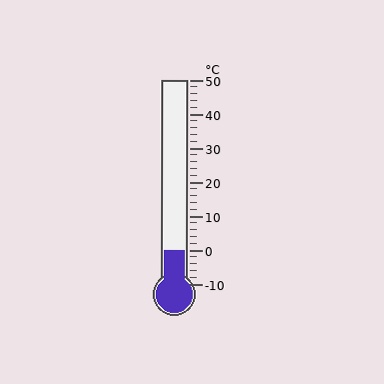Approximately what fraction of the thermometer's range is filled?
The thermometer is filled to approximately 15% of its range.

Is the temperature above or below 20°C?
The temperature is below 20°C.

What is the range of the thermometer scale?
The thermometer scale ranges from -10°C to 50°C.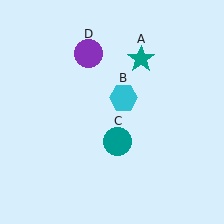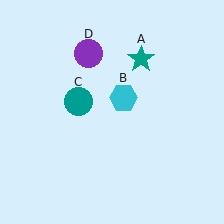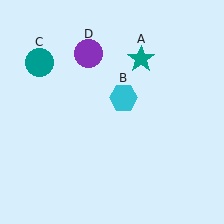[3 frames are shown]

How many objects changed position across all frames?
1 object changed position: teal circle (object C).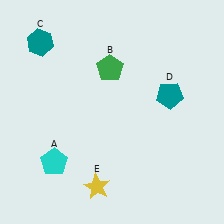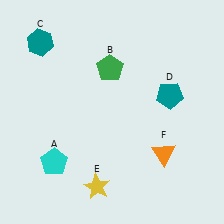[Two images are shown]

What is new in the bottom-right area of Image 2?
An orange triangle (F) was added in the bottom-right area of Image 2.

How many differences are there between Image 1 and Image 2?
There is 1 difference between the two images.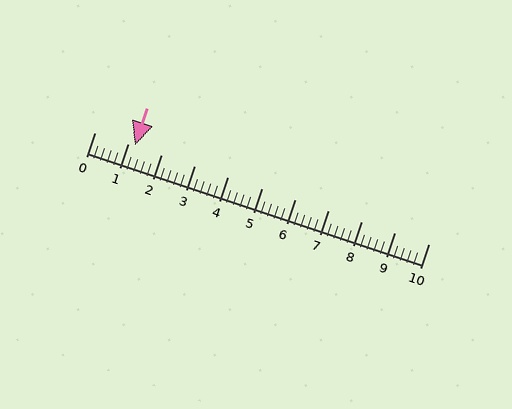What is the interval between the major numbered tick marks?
The major tick marks are spaced 1 units apart.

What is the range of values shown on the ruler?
The ruler shows values from 0 to 10.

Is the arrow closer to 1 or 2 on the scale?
The arrow is closer to 1.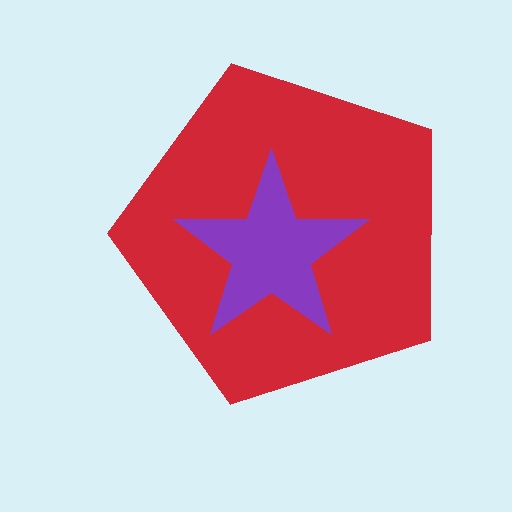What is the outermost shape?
The red pentagon.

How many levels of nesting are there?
2.